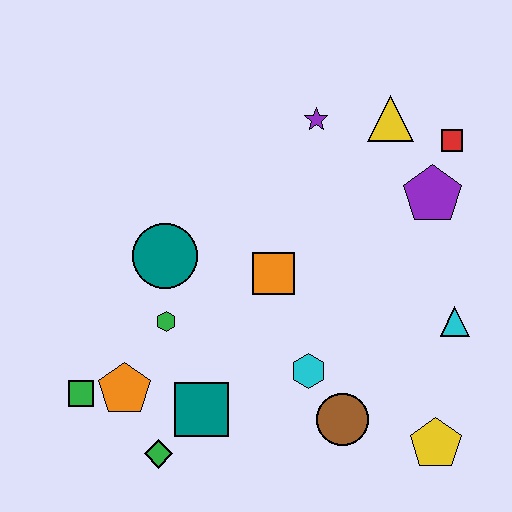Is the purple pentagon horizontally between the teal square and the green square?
No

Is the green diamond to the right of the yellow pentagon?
No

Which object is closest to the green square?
The orange pentagon is closest to the green square.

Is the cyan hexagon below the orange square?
Yes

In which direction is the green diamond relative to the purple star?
The green diamond is below the purple star.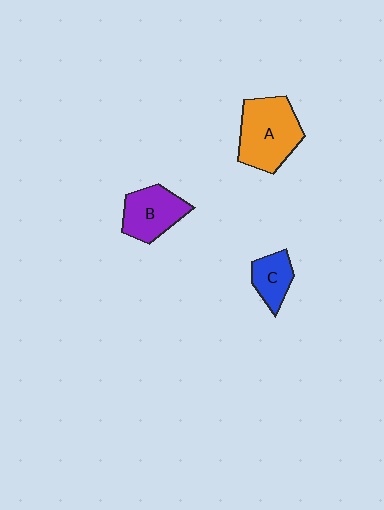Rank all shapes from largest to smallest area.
From largest to smallest: A (orange), B (purple), C (blue).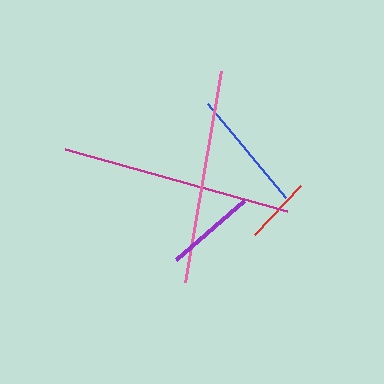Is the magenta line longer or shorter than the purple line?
The magenta line is longer than the purple line.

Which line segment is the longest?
The magenta line is the longest at approximately 230 pixels.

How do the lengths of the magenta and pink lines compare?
The magenta and pink lines are approximately the same length.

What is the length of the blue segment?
The blue segment is approximately 122 pixels long.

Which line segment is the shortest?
The red line is the shortest at approximately 67 pixels.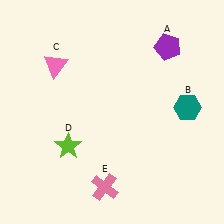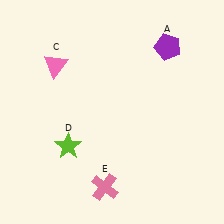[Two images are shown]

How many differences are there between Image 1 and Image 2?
There is 1 difference between the two images.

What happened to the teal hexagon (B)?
The teal hexagon (B) was removed in Image 2. It was in the top-right area of Image 1.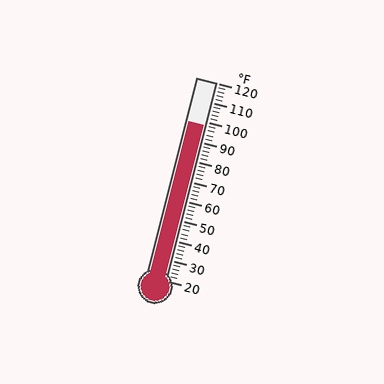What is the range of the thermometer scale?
The thermometer scale ranges from 20°F to 120°F.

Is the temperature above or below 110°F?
The temperature is below 110°F.